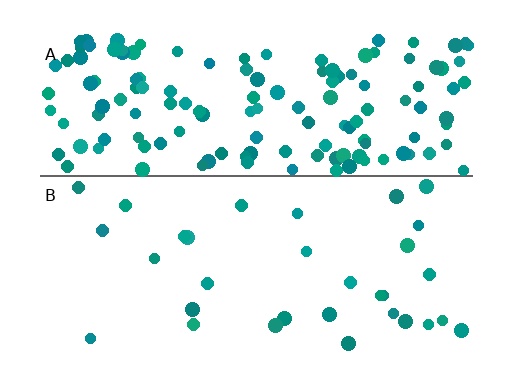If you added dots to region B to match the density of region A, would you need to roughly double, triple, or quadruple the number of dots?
Approximately quadruple.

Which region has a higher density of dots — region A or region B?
A (the top).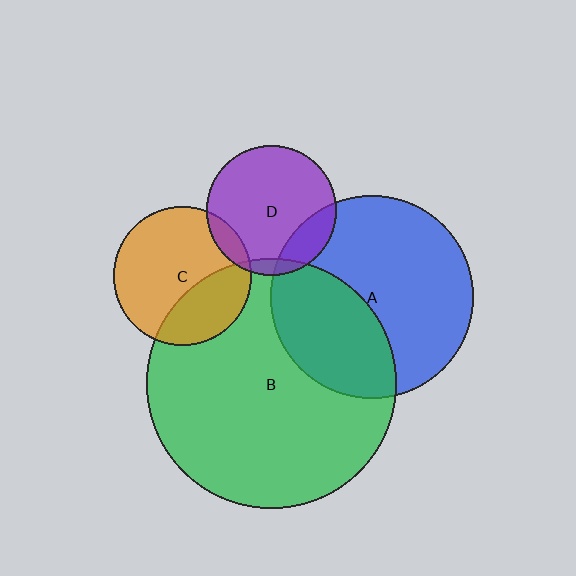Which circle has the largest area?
Circle B (green).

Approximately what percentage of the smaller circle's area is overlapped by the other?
Approximately 30%.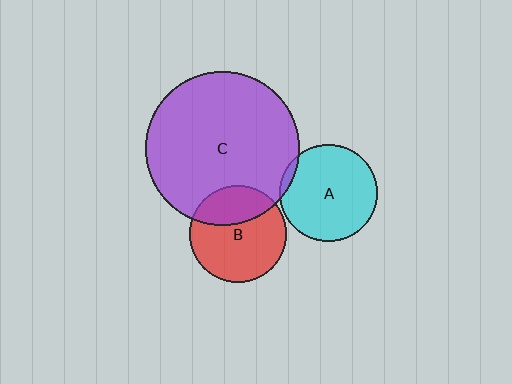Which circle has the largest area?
Circle C (purple).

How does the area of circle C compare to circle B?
Approximately 2.5 times.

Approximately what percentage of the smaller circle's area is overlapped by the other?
Approximately 30%.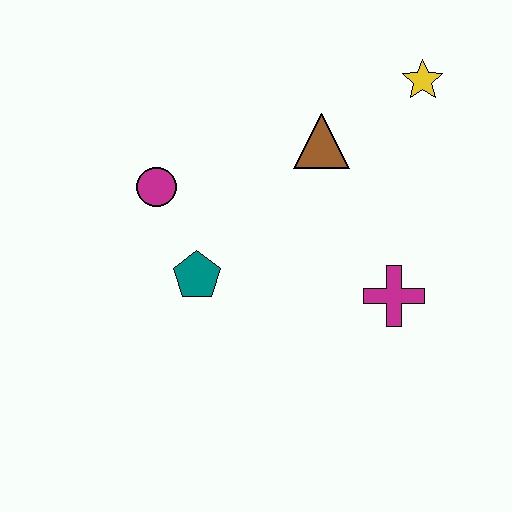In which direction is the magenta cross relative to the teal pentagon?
The magenta cross is to the right of the teal pentagon.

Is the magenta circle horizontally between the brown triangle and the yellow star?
No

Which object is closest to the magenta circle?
The teal pentagon is closest to the magenta circle.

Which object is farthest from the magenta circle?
The yellow star is farthest from the magenta circle.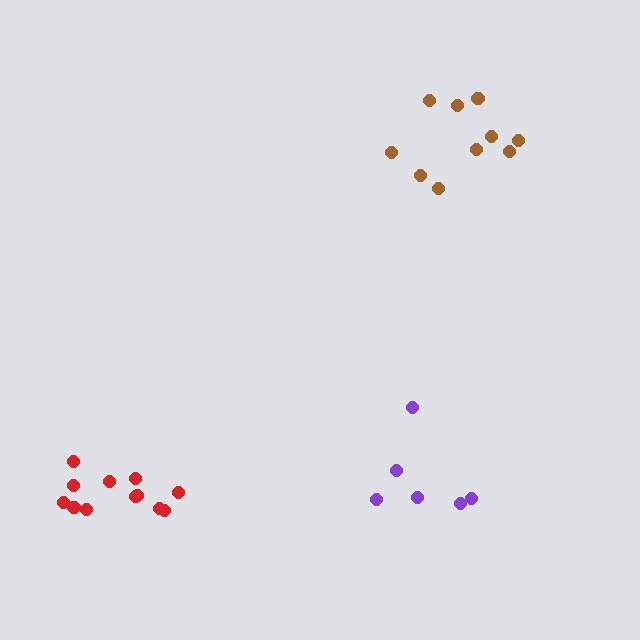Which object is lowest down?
The purple cluster is bottommost.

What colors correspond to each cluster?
The clusters are colored: red, brown, purple.